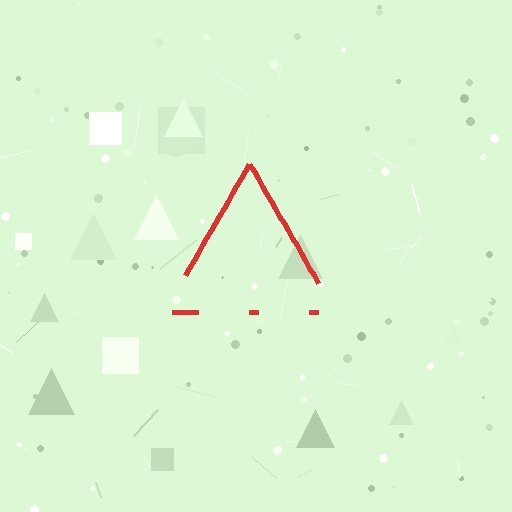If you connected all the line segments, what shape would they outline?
They would outline a triangle.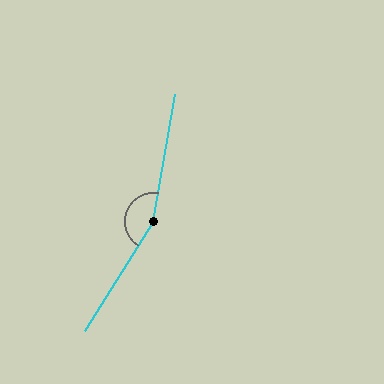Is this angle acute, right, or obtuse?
It is obtuse.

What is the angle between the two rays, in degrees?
Approximately 158 degrees.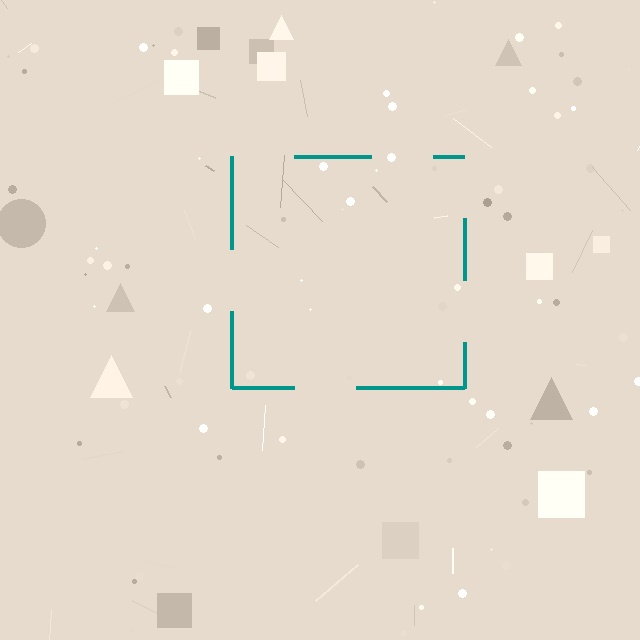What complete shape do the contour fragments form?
The contour fragments form a square.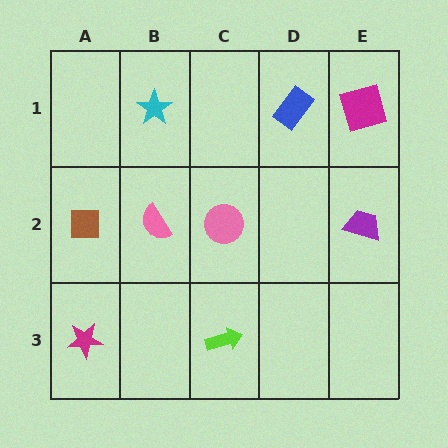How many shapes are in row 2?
4 shapes.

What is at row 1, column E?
A magenta square.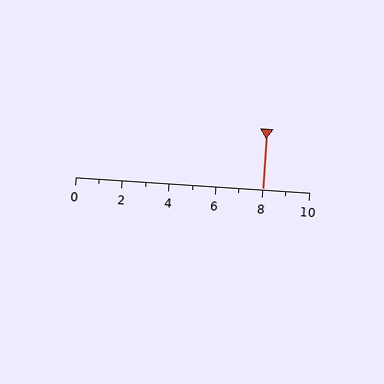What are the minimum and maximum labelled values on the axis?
The axis runs from 0 to 10.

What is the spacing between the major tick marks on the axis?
The major ticks are spaced 2 apart.